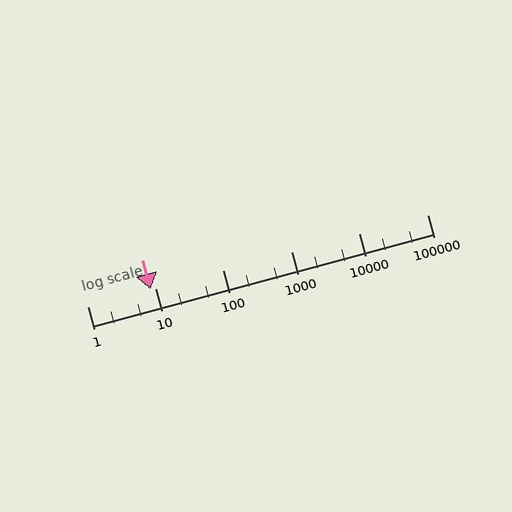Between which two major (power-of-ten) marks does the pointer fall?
The pointer is between 1 and 10.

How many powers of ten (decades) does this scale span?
The scale spans 5 decades, from 1 to 100000.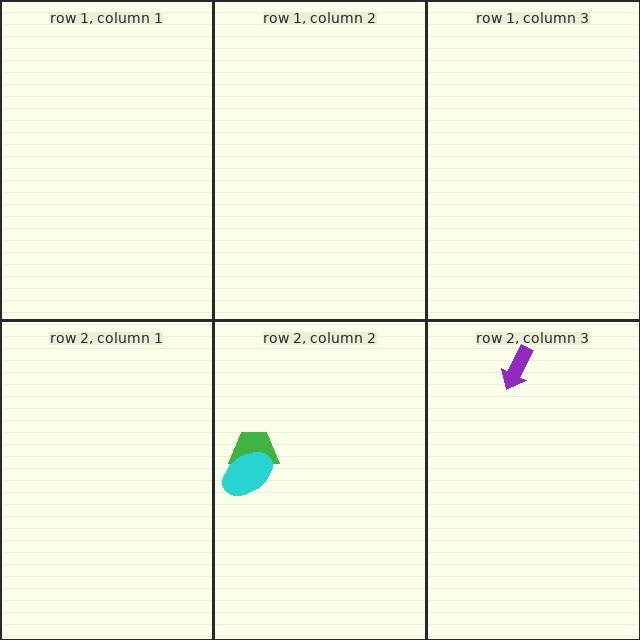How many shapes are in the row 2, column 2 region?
2.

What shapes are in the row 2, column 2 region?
The green trapezoid, the cyan ellipse.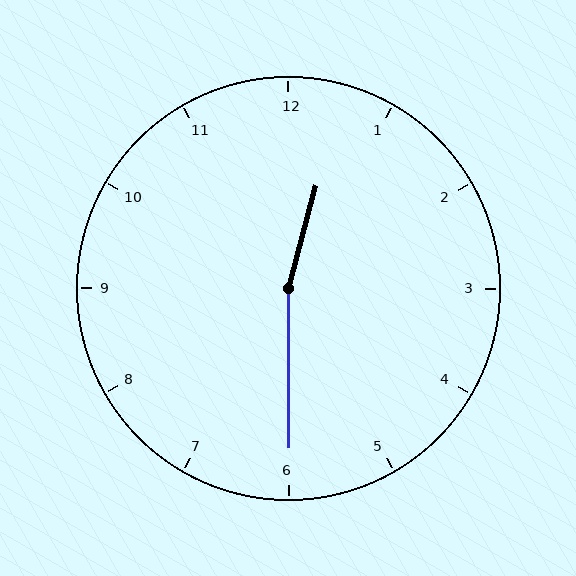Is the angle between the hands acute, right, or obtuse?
It is obtuse.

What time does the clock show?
12:30.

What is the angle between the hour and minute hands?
Approximately 165 degrees.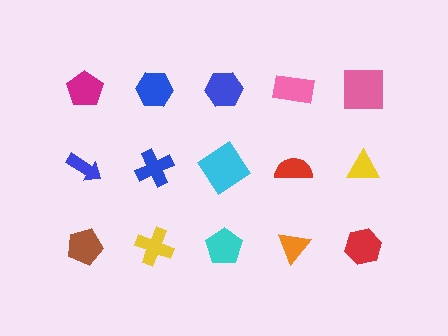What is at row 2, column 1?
A blue arrow.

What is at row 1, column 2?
A blue hexagon.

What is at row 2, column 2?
A blue cross.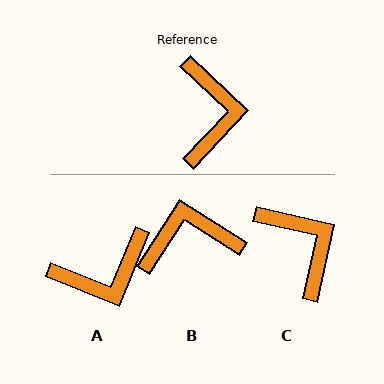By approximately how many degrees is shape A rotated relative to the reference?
Approximately 69 degrees clockwise.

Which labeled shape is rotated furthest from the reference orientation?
B, about 101 degrees away.